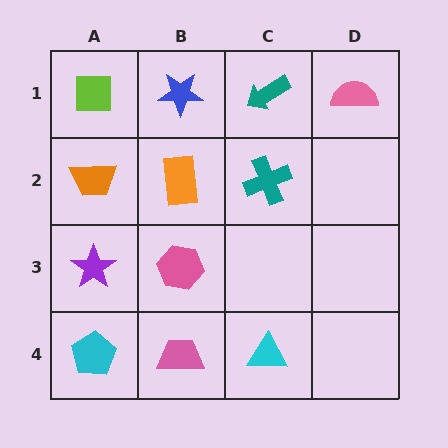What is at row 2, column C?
A teal cross.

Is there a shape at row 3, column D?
No, that cell is empty.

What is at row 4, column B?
A pink trapezoid.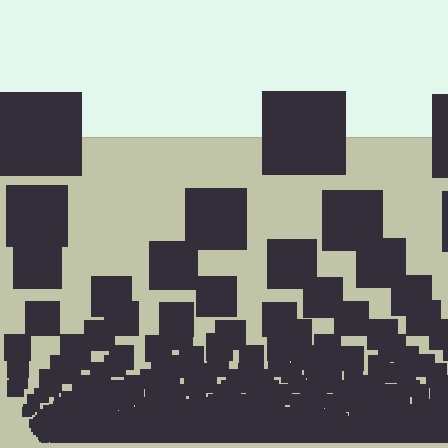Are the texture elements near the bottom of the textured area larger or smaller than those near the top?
Smaller. The gradient is inverted — elements near the bottom are smaller and denser.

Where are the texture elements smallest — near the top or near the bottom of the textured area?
Near the bottom.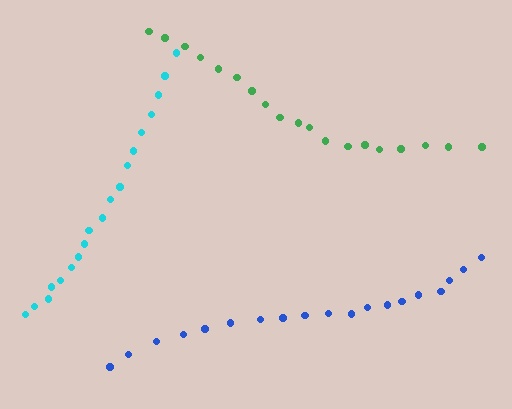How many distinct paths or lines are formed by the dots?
There are 3 distinct paths.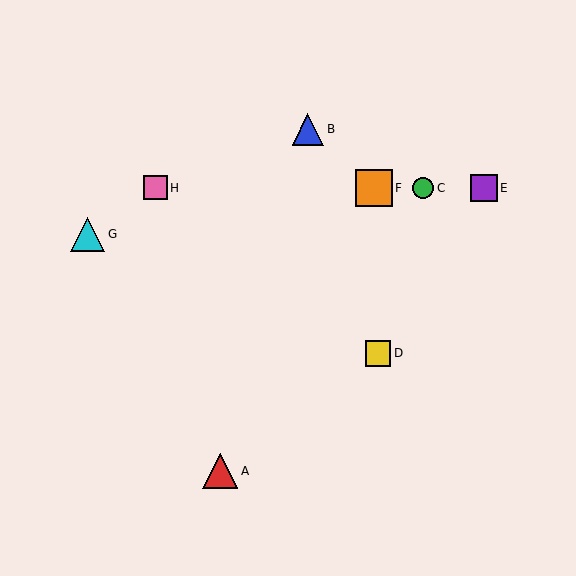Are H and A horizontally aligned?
No, H is at y≈188 and A is at y≈471.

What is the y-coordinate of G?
Object G is at y≈234.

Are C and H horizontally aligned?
Yes, both are at y≈188.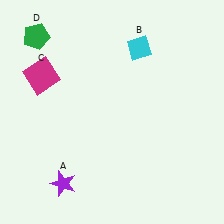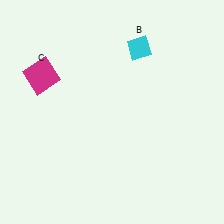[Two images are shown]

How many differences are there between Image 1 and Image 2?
There are 2 differences between the two images.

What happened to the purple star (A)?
The purple star (A) was removed in Image 2. It was in the bottom-left area of Image 1.